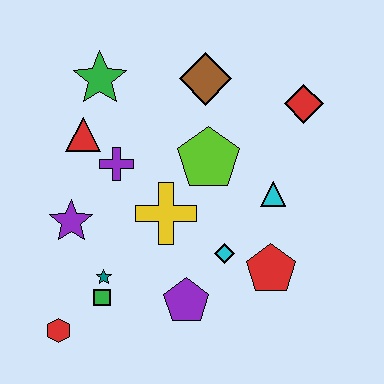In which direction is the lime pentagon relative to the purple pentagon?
The lime pentagon is above the purple pentagon.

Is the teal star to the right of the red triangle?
Yes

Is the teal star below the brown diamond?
Yes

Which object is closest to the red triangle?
The purple cross is closest to the red triangle.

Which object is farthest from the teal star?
The red diamond is farthest from the teal star.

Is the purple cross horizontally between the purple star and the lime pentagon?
Yes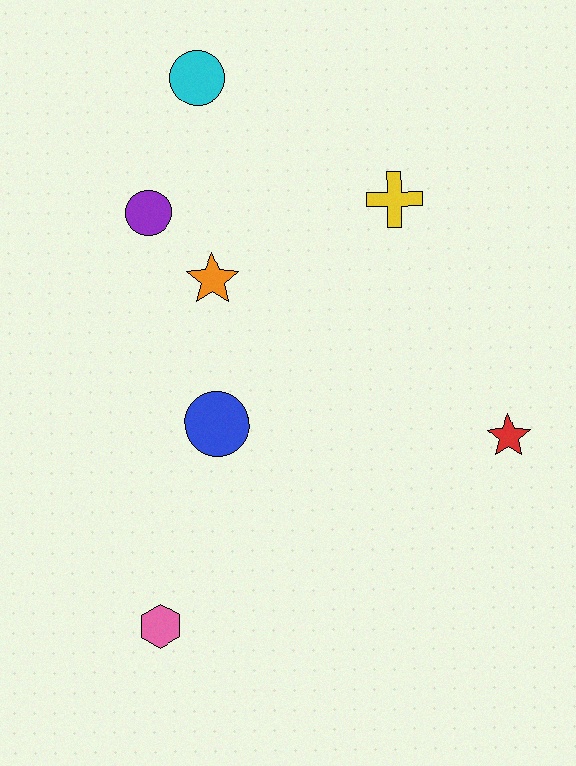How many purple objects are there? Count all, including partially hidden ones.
There is 1 purple object.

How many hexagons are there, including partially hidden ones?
There is 1 hexagon.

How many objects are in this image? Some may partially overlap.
There are 7 objects.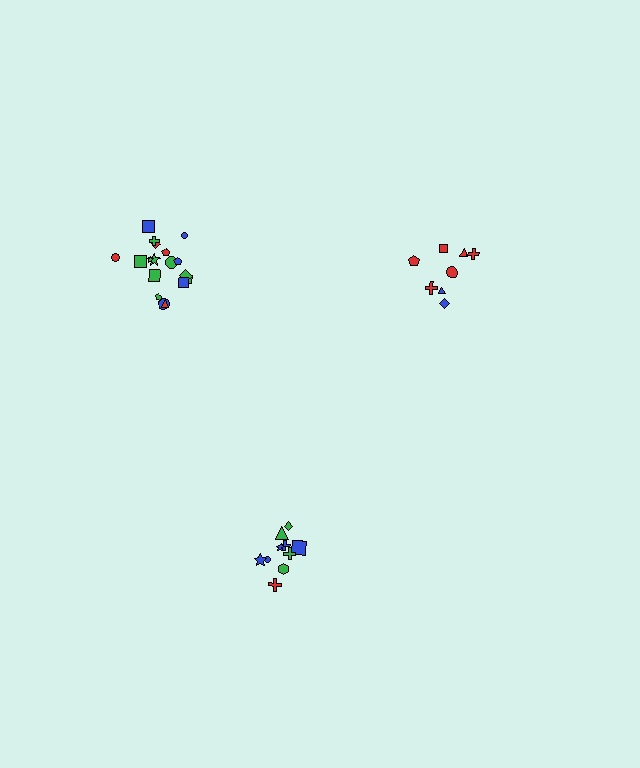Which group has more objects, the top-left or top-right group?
The top-left group.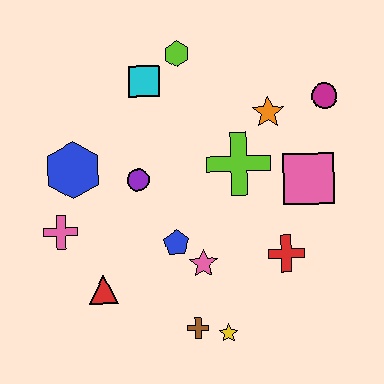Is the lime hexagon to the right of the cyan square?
Yes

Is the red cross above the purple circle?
No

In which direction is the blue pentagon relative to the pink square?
The blue pentagon is to the left of the pink square.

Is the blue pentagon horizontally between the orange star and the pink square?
No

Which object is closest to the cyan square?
The lime hexagon is closest to the cyan square.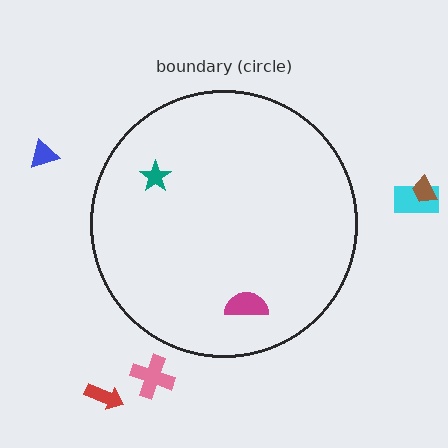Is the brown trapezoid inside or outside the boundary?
Outside.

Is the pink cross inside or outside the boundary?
Outside.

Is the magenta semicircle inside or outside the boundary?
Inside.